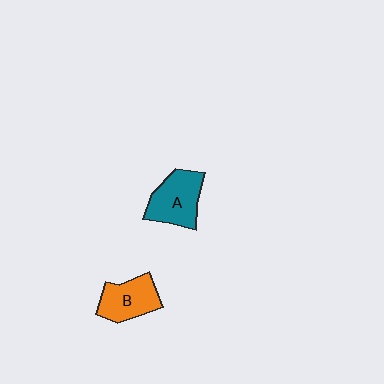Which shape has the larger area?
Shape A (teal).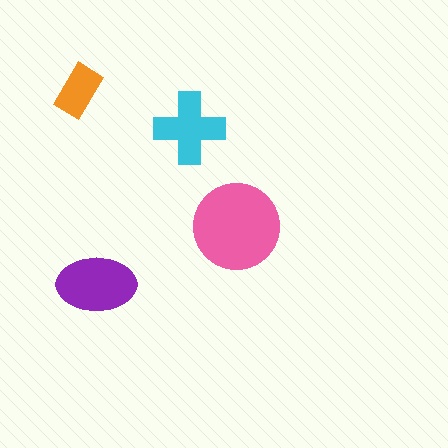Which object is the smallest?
The orange rectangle.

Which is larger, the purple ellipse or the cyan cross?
The purple ellipse.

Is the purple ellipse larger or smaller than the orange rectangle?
Larger.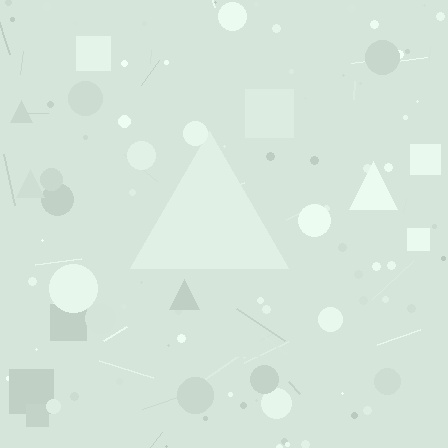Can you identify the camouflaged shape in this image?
The camouflaged shape is a triangle.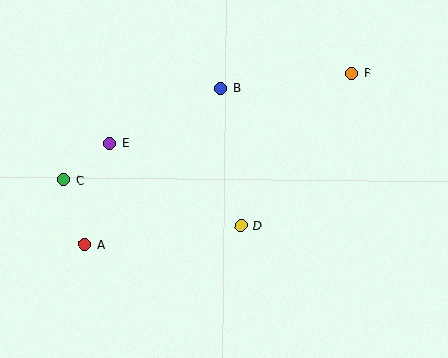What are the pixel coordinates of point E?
Point E is at (110, 143).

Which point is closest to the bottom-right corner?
Point D is closest to the bottom-right corner.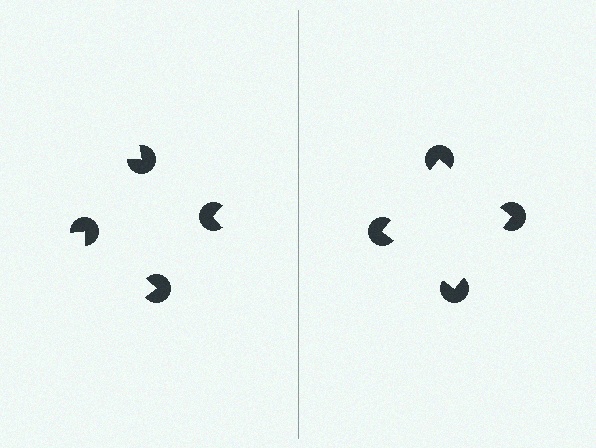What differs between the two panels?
The pac-man discs are positioned identically on both sides; only the wedge orientations differ. On the right they align to a square; on the left they are misaligned.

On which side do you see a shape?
An illusory square appears on the right side. On the left side the wedge cuts are rotated, so no coherent shape forms.